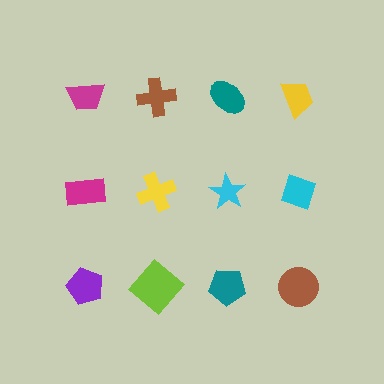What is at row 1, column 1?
A magenta trapezoid.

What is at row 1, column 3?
A teal ellipse.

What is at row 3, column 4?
A brown circle.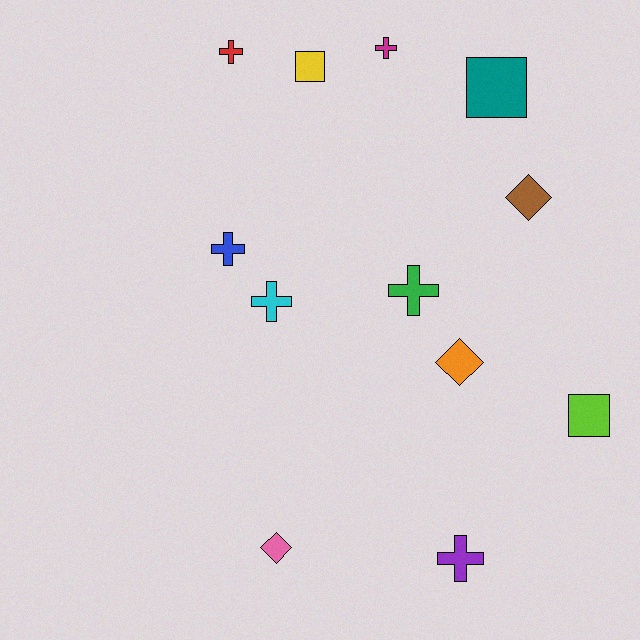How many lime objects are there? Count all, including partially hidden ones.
There is 1 lime object.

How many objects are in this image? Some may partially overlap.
There are 12 objects.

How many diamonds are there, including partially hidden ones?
There are 3 diamonds.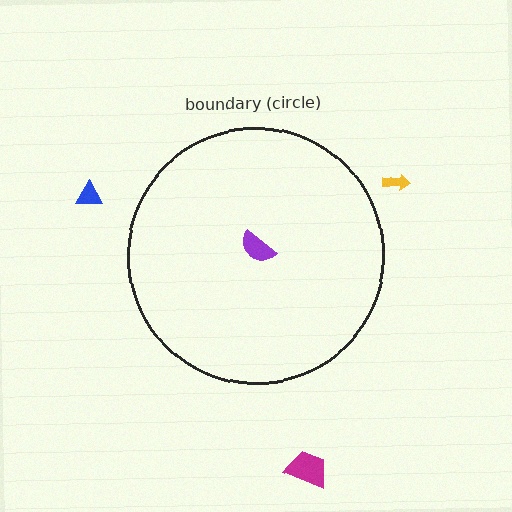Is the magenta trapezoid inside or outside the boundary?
Outside.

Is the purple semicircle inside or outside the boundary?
Inside.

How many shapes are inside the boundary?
1 inside, 3 outside.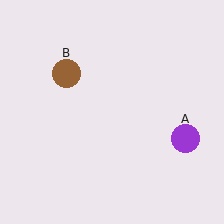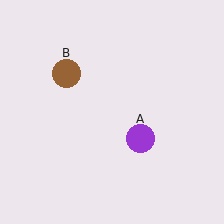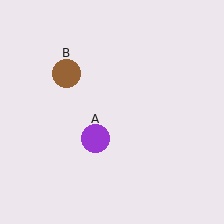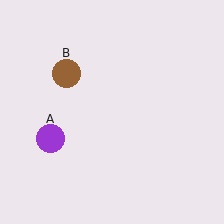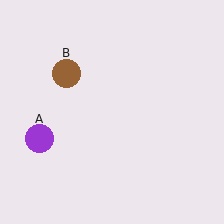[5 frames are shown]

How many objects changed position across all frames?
1 object changed position: purple circle (object A).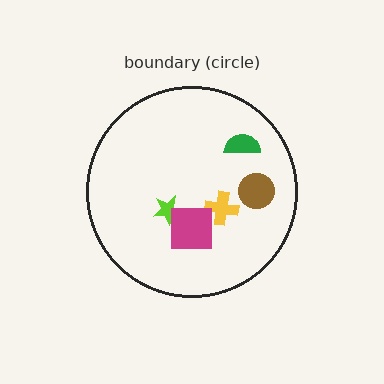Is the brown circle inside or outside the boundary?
Inside.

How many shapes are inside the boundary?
5 inside, 0 outside.